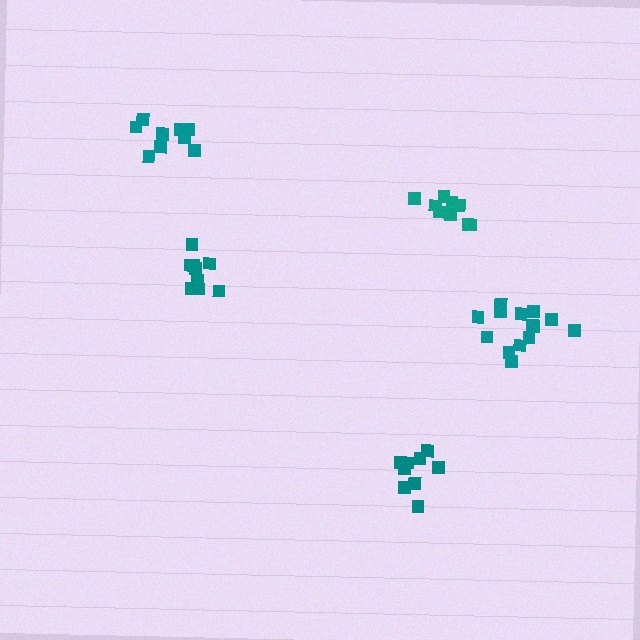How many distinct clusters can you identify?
There are 5 distinct clusters.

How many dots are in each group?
Group 1: 9 dots, Group 2: 9 dots, Group 3: 14 dots, Group 4: 10 dots, Group 5: 9 dots (51 total).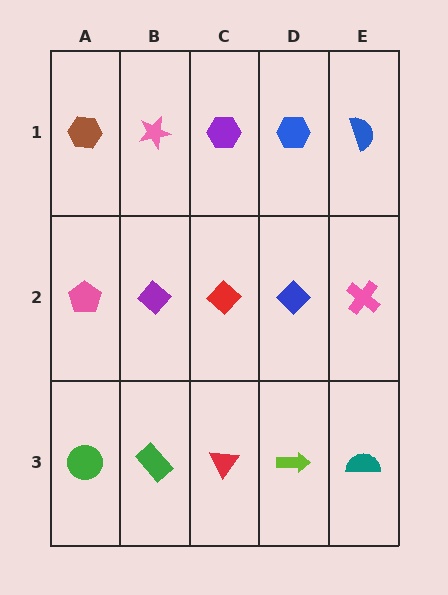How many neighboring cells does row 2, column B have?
4.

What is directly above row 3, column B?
A purple diamond.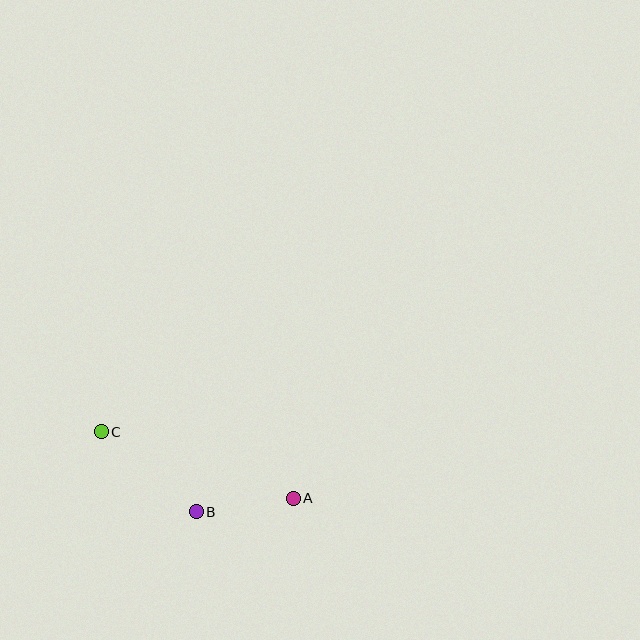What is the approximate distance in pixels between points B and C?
The distance between B and C is approximately 125 pixels.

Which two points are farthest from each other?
Points A and C are farthest from each other.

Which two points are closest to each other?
Points A and B are closest to each other.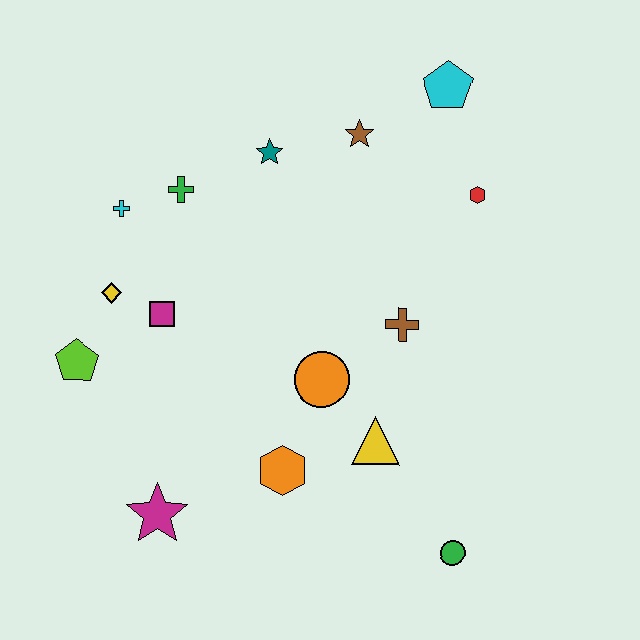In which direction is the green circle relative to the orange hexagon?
The green circle is to the right of the orange hexagon.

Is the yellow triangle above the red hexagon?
No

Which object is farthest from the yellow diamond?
The green circle is farthest from the yellow diamond.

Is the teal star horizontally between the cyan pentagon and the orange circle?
No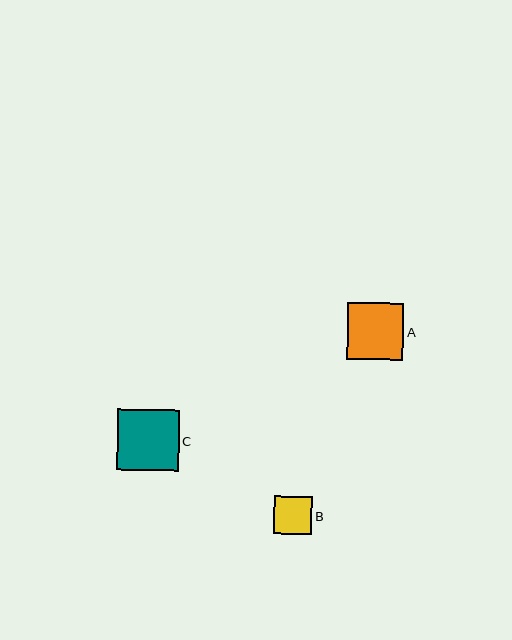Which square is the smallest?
Square B is the smallest with a size of approximately 38 pixels.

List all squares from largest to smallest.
From largest to smallest: C, A, B.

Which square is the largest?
Square C is the largest with a size of approximately 61 pixels.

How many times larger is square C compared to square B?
Square C is approximately 1.6 times the size of square B.